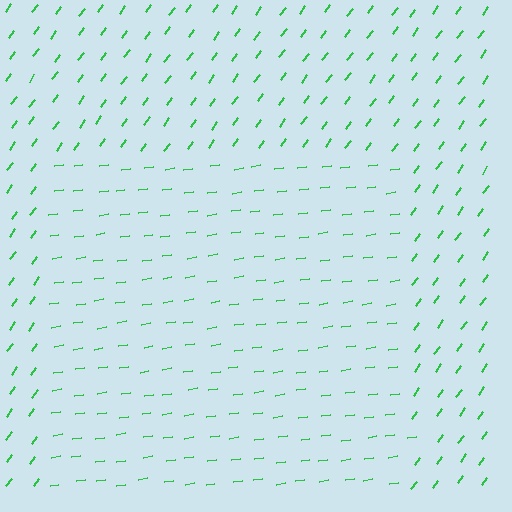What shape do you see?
I see a rectangle.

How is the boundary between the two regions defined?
The boundary is defined purely by a change in line orientation (approximately 45 degrees difference). All lines are the same color and thickness.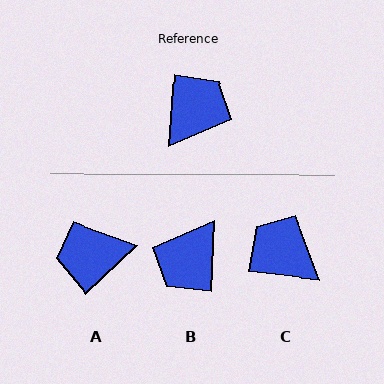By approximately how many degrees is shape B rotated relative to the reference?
Approximately 179 degrees clockwise.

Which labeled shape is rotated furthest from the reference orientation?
B, about 179 degrees away.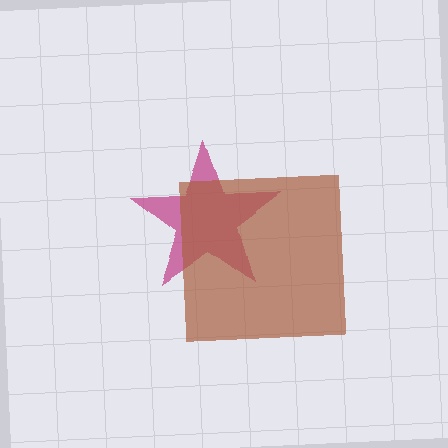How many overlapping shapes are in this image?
There are 2 overlapping shapes in the image.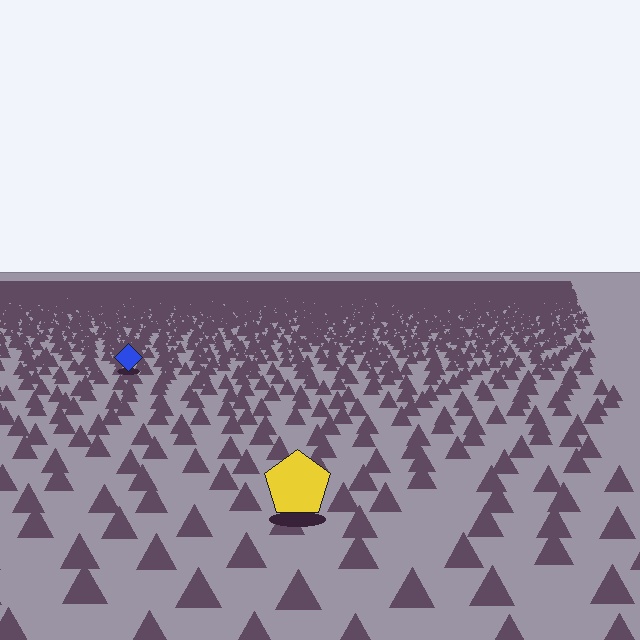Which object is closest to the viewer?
The yellow pentagon is closest. The texture marks near it are larger and more spread out.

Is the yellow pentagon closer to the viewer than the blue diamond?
Yes. The yellow pentagon is closer — you can tell from the texture gradient: the ground texture is coarser near it.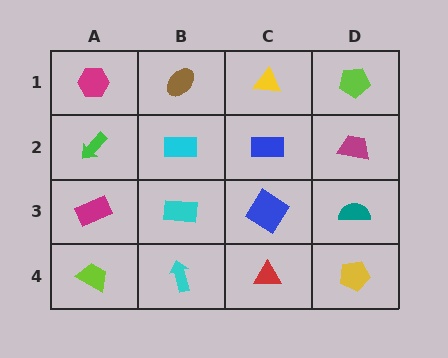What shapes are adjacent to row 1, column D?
A magenta trapezoid (row 2, column D), a yellow triangle (row 1, column C).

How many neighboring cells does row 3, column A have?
3.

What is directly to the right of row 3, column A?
A cyan rectangle.